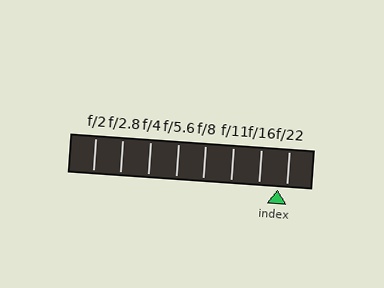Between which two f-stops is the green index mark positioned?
The index mark is between f/16 and f/22.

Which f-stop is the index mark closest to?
The index mark is closest to f/22.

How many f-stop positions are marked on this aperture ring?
There are 8 f-stop positions marked.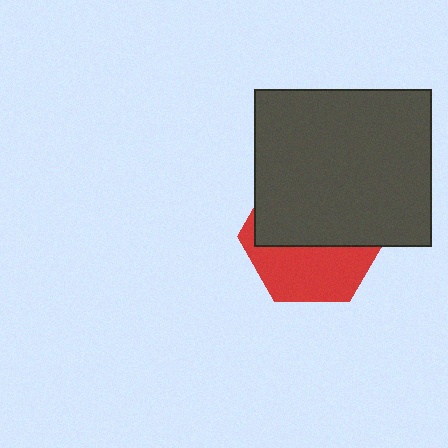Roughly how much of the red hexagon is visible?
A small part of it is visible (roughly 42%).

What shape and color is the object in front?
The object in front is a dark gray rectangle.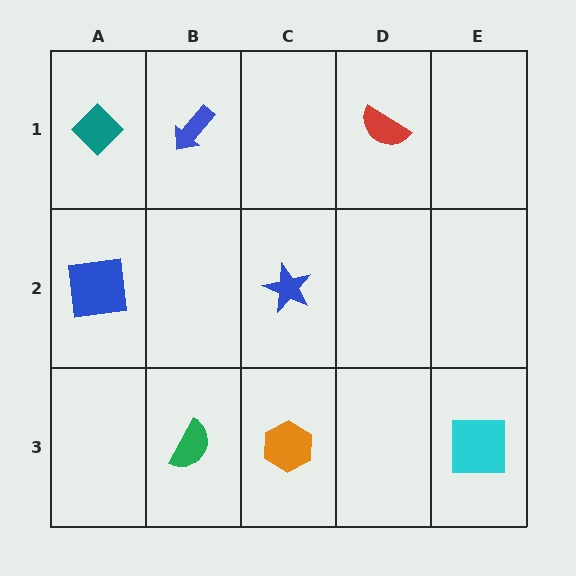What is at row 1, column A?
A teal diamond.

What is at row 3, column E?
A cyan square.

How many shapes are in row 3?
3 shapes.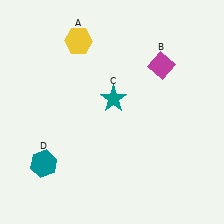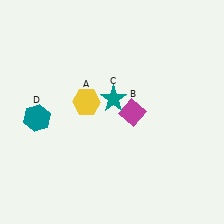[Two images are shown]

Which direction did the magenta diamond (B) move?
The magenta diamond (B) moved down.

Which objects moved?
The objects that moved are: the yellow hexagon (A), the magenta diamond (B), the teal hexagon (D).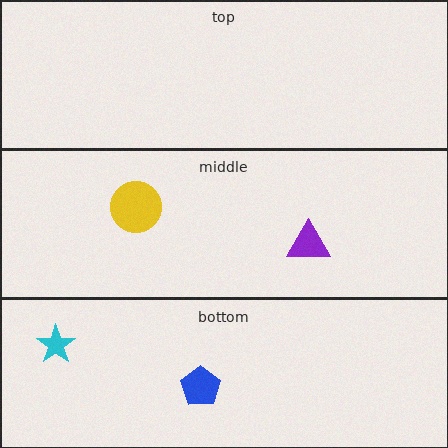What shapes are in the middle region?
The purple triangle, the yellow circle.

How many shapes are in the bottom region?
2.